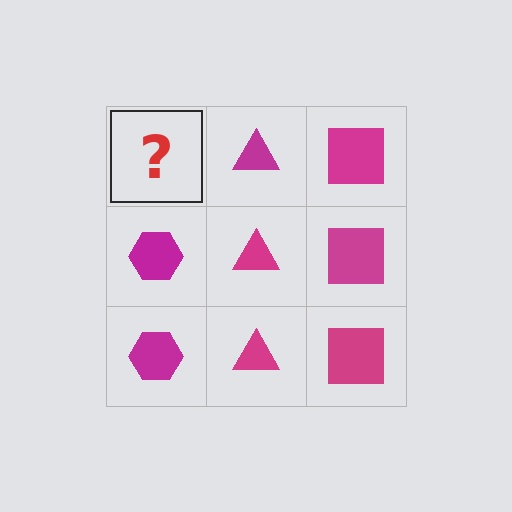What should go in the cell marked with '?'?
The missing cell should contain a magenta hexagon.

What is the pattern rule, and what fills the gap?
The rule is that each column has a consistent shape. The gap should be filled with a magenta hexagon.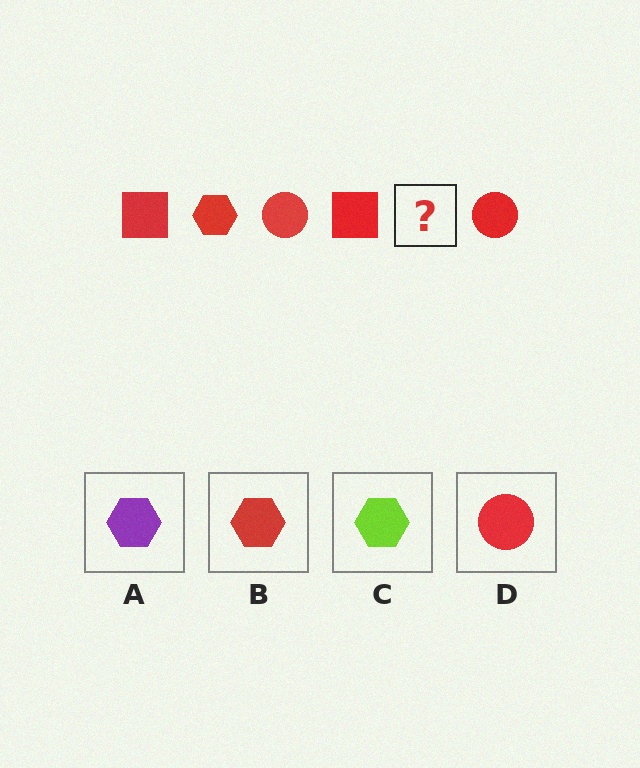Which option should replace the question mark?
Option B.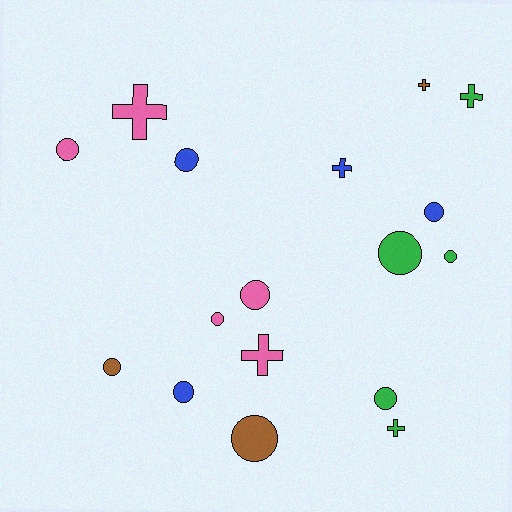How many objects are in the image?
There are 17 objects.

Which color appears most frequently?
Pink, with 5 objects.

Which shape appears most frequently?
Circle, with 11 objects.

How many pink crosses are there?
There are 2 pink crosses.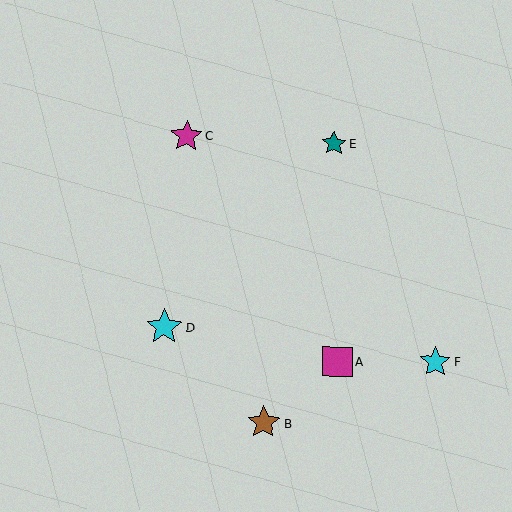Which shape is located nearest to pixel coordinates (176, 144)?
The magenta star (labeled C) at (187, 136) is nearest to that location.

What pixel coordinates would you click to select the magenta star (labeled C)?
Click at (187, 136) to select the magenta star C.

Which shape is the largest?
The cyan star (labeled D) is the largest.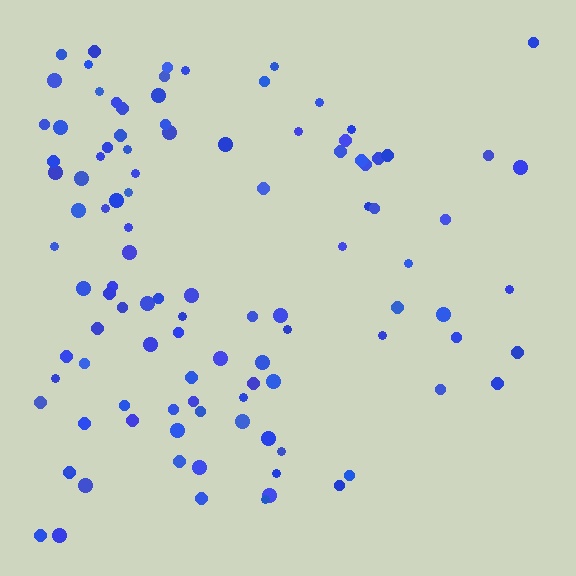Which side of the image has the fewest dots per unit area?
The right.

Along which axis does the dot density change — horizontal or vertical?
Horizontal.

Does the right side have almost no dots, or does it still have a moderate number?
Still a moderate number, just noticeably fewer than the left.